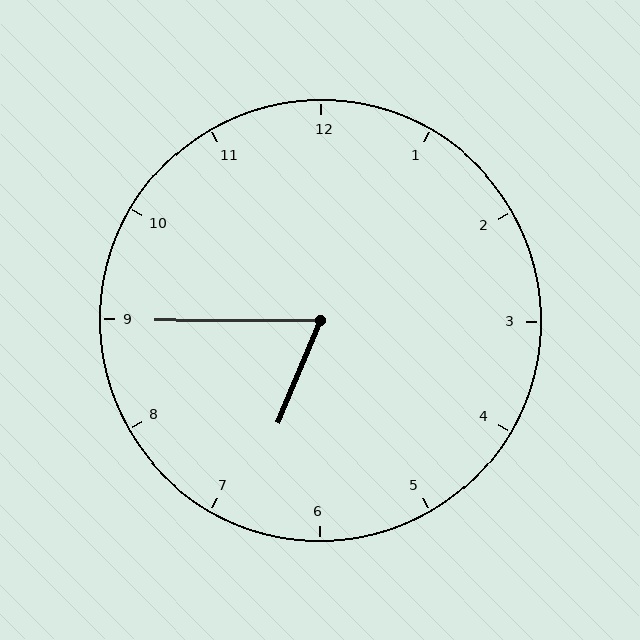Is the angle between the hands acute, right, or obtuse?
It is acute.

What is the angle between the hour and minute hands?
Approximately 68 degrees.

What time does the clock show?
6:45.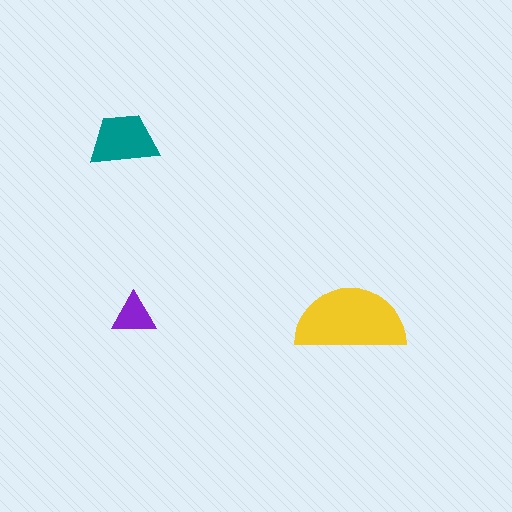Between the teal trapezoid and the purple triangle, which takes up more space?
The teal trapezoid.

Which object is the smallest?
The purple triangle.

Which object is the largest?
The yellow semicircle.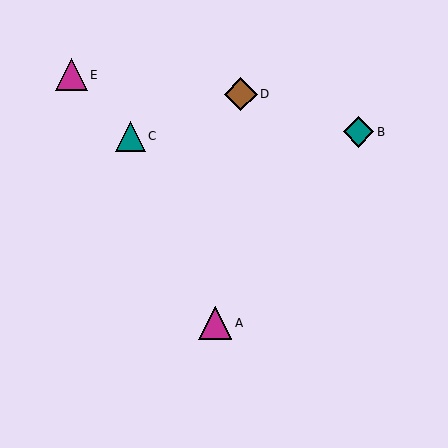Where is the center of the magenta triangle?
The center of the magenta triangle is at (71, 75).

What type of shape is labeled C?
Shape C is a teal triangle.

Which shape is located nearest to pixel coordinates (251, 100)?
The brown diamond (labeled D) at (241, 94) is nearest to that location.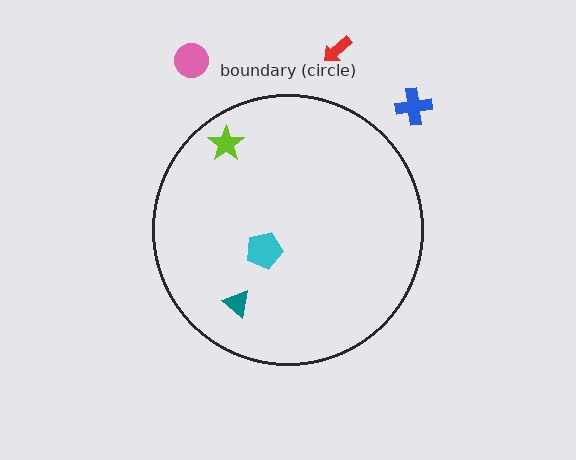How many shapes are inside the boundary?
3 inside, 3 outside.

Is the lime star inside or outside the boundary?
Inside.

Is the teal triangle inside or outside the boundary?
Inside.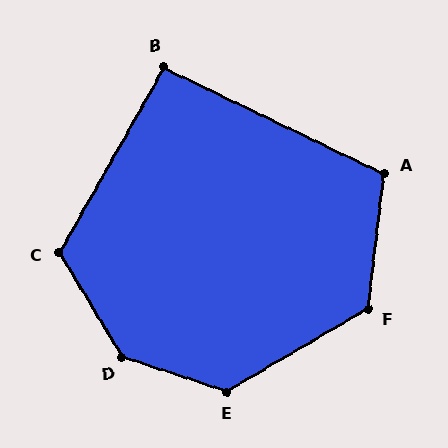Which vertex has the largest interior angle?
D, at approximately 139 degrees.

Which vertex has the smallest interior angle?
B, at approximately 94 degrees.